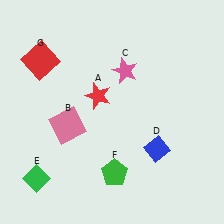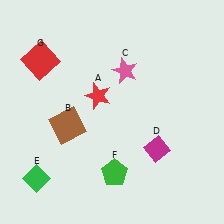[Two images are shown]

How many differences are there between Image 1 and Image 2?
There are 2 differences between the two images.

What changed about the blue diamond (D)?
In Image 1, D is blue. In Image 2, it changed to magenta.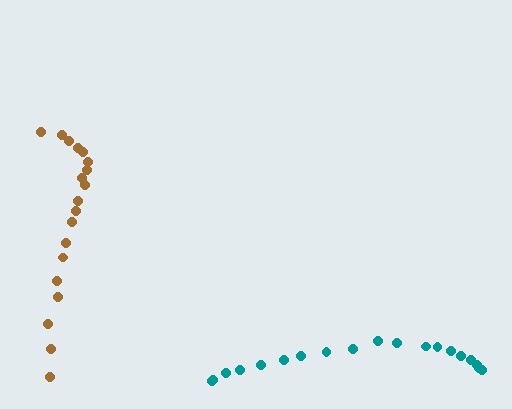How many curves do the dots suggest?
There are 2 distinct paths.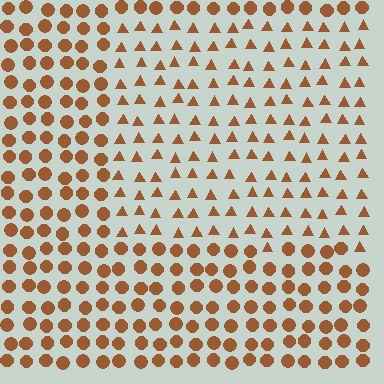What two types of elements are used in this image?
The image uses triangles inside the rectangle region and circles outside it.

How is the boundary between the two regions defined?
The boundary is defined by a change in element shape: triangles inside vs. circles outside. All elements share the same color and spacing.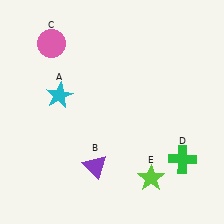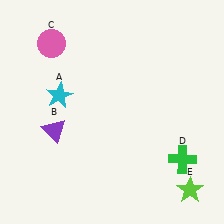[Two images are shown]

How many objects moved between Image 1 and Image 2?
2 objects moved between the two images.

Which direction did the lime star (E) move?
The lime star (E) moved right.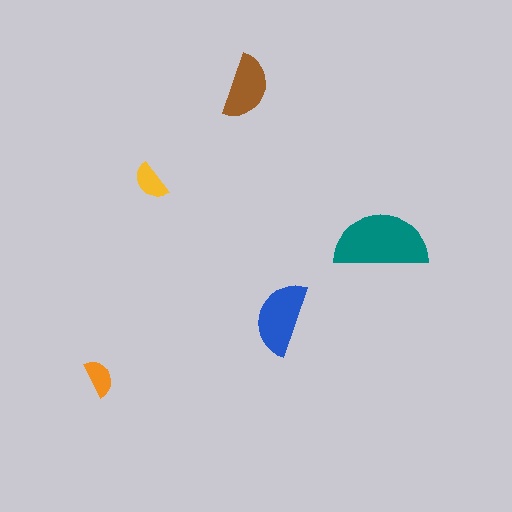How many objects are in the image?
There are 5 objects in the image.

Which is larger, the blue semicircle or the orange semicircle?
The blue one.